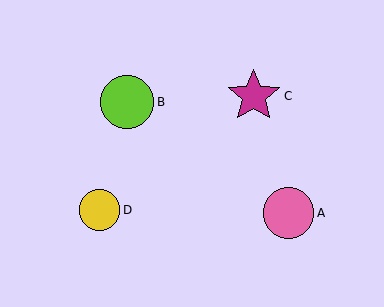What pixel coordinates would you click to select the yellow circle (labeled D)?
Click at (99, 210) to select the yellow circle D.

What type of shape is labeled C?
Shape C is a magenta star.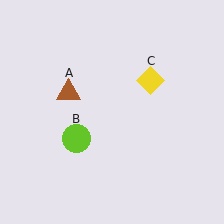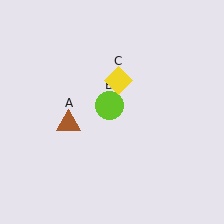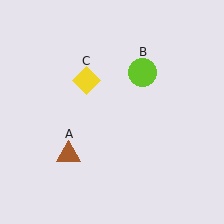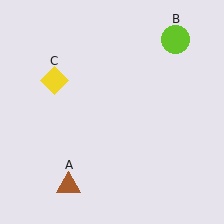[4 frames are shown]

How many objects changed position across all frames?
3 objects changed position: brown triangle (object A), lime circle (object B), yellow diamond (object C).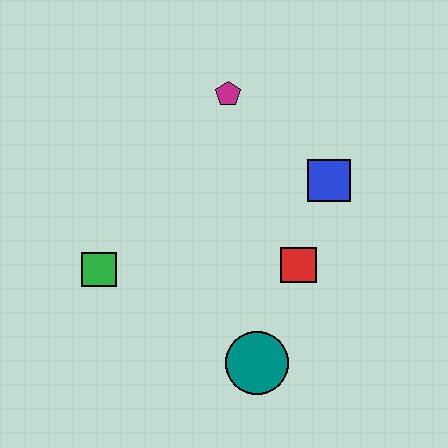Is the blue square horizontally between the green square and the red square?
No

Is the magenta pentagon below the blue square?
No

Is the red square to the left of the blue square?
Yes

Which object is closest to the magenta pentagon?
The blue square is closest to the magenta pentagon.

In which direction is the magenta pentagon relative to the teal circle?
The magenta pentagon is above the teal circle.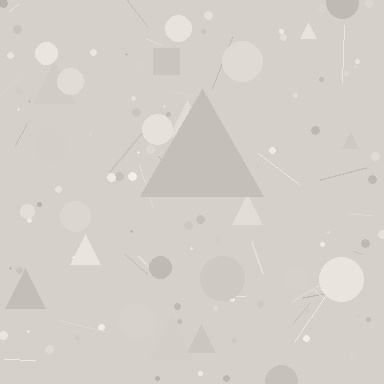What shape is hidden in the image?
A triangle is hidden in the image.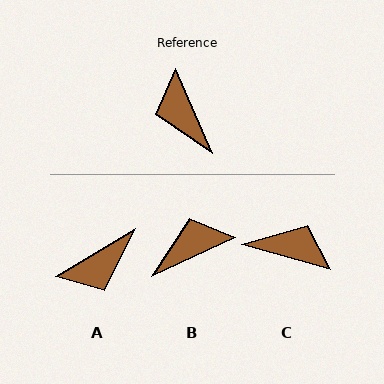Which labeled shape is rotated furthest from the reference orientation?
C, about 130 degrees away.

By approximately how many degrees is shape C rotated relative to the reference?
Approximately 130 degrees clockwise.